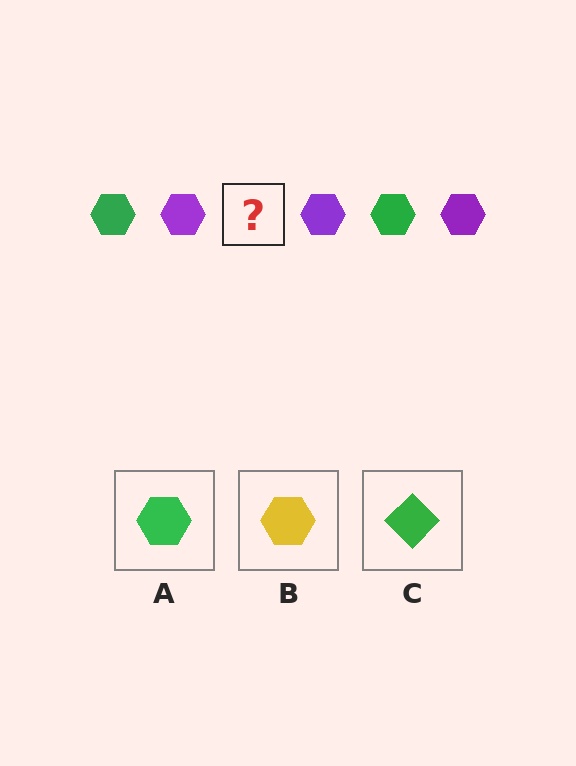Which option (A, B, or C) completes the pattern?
A.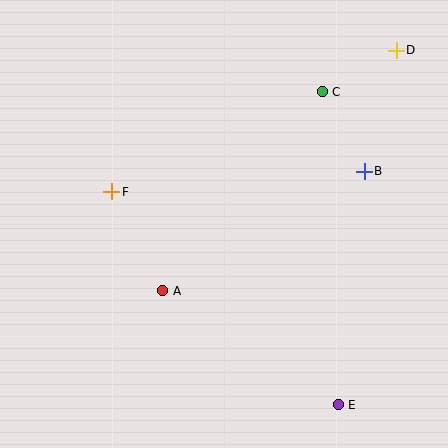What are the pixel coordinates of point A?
Point A is at (163, 291).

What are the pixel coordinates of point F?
Point F is at (112, 192).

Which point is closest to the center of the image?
Point A at (163, 291) is closest to the center.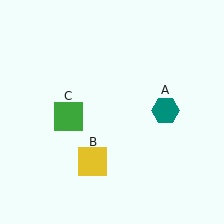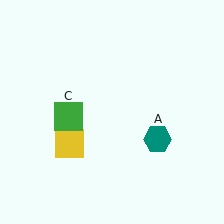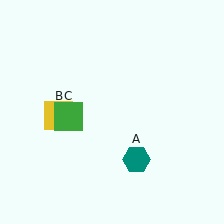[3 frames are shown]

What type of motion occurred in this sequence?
The teal hexagon (object A), yellow square (object B) rotated clockwise around the center of the scene.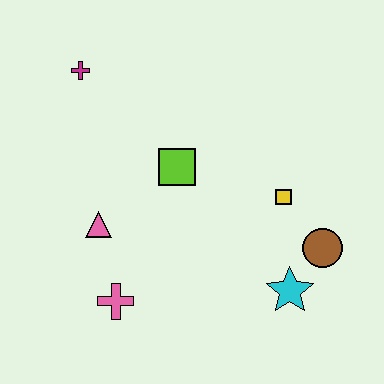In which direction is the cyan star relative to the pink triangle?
The cyan star is to the right of the pink triangle.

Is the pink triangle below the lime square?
Yes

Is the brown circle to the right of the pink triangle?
Yes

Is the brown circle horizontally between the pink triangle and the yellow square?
No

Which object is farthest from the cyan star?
The magenta cross is farthest from the cyan star.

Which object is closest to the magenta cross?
The lime square is closest to the magenta cross.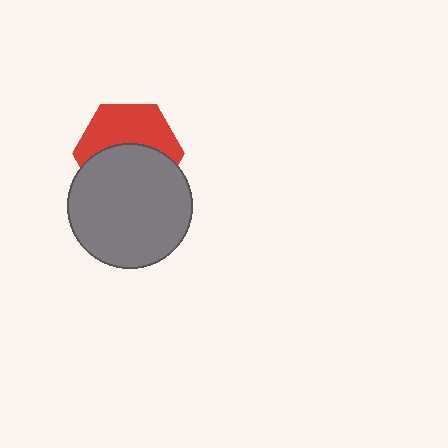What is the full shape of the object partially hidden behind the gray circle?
The partially hidden object is a red hexagon.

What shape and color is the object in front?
The object in front is a gray circle.